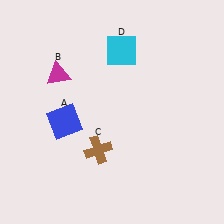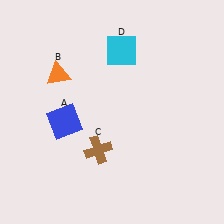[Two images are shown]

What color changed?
The triangle (B) changed from magenta in Image 1 to orange in Image 2.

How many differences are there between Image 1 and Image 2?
There is 1 difference between the two images.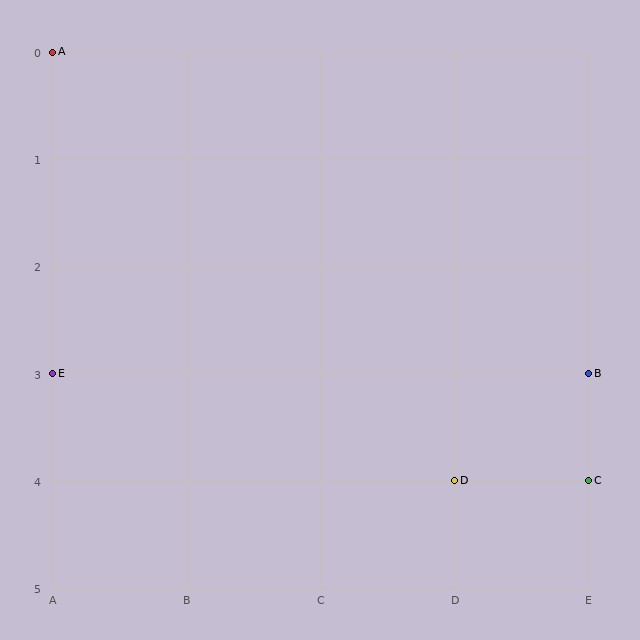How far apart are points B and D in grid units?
Points B and D are 1 column and 1 row apart (about 1.4 grid units diagonally).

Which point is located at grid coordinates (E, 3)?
Point B is at (E, 3).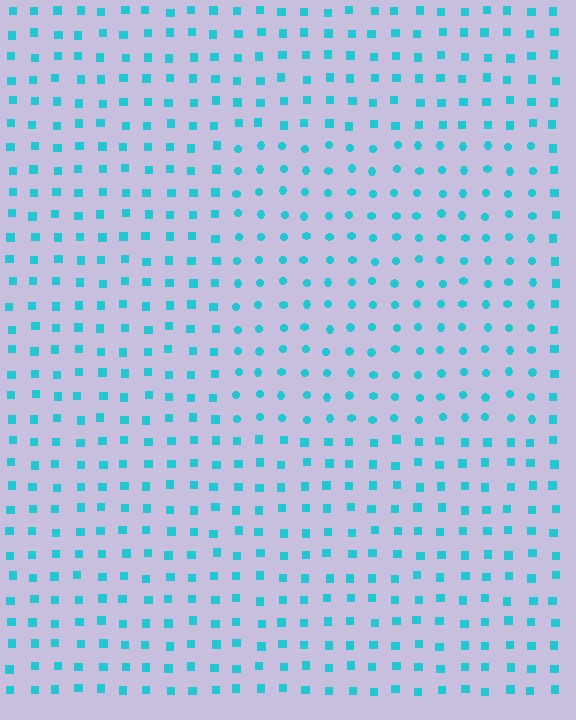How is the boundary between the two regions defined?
The boundary is defined by a change in element shape: circles inside vs. squares outside. All elements share the same color and spacing.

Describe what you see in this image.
The image is filled with small cyan elements arranged in a uniform grid. A rectangle-shaped region contains circles, while the surrounding area contains squares. The boundary is defined purely by the change in element shape.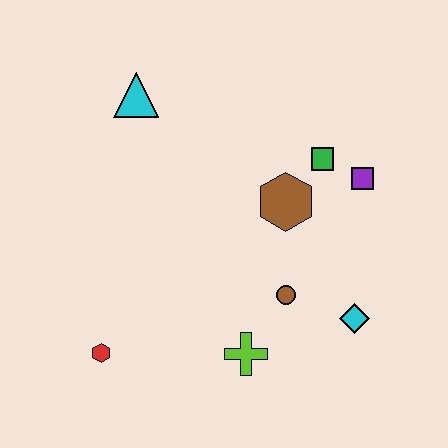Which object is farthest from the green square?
The red hexagon is farthest from the green square.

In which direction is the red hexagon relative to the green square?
The red hexagon is to the left of the green square.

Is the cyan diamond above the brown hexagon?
No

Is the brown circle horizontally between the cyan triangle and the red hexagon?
No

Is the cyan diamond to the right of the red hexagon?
Yes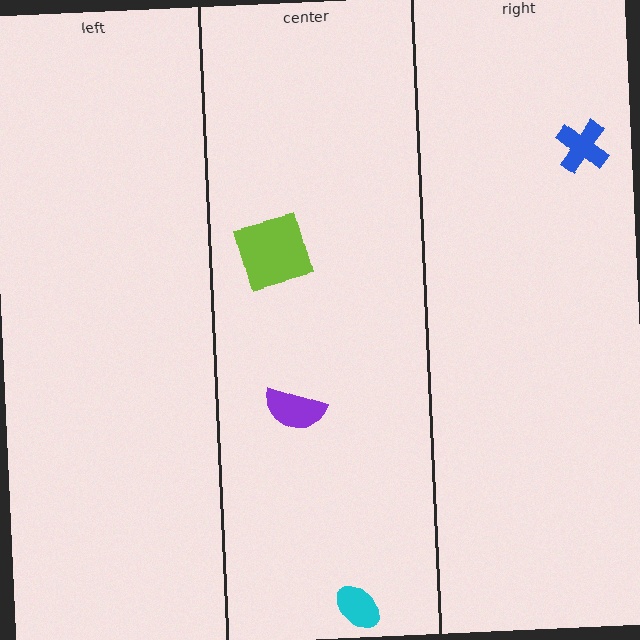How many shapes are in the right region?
1.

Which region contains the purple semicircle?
The center region.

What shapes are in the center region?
The purple semicircle, the lime square, the cyan ellipse.